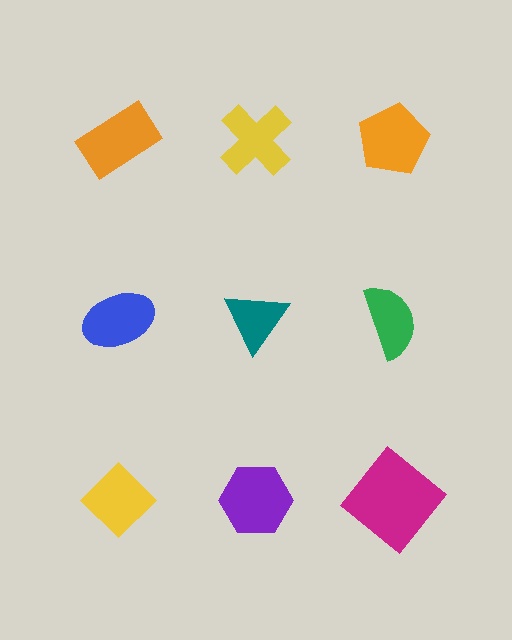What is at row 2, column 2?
A teal triangle.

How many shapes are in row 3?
3 shapes.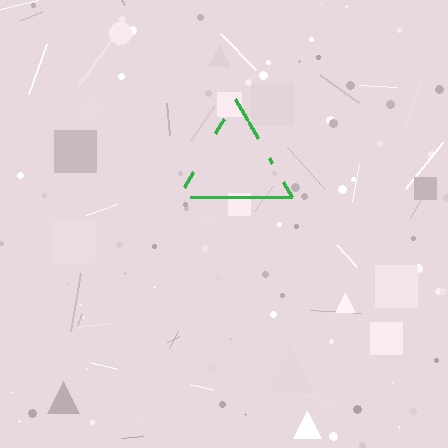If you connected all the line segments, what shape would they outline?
They would outline a triangle.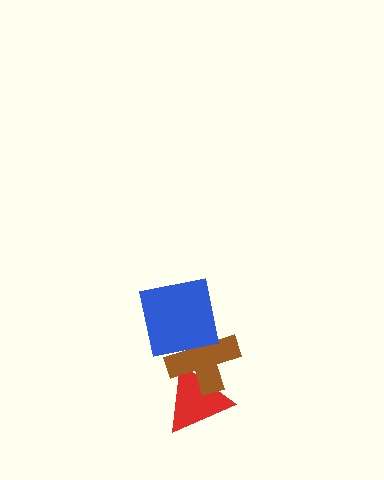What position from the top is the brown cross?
The brown cross is 2nd from the top.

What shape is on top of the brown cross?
The blue square is on top of the brown cross.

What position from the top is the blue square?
The blue square is 1st from the top.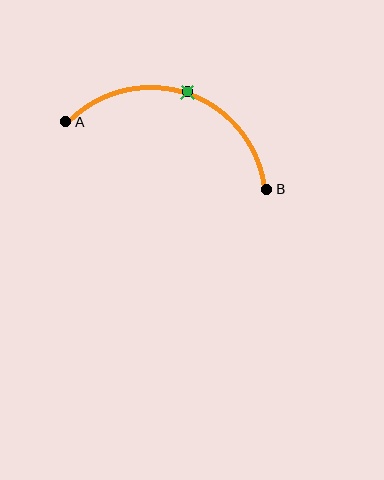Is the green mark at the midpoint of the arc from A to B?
Yes. The green mark lies on the arc at equal arc-length from both A and B — it is the arc midpoint.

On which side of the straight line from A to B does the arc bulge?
The arc bulges above the straight line connecting A and B.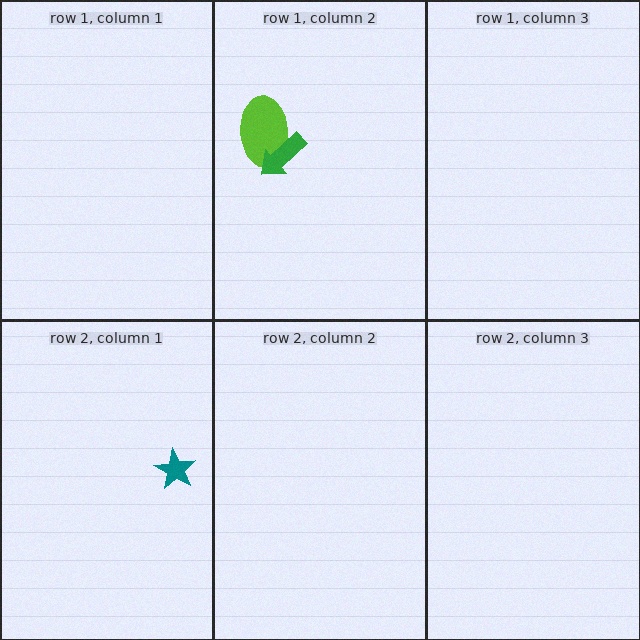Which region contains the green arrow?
The row 1, column 2 region.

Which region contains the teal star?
The row 2, column 1 region.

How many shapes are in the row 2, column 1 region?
1.